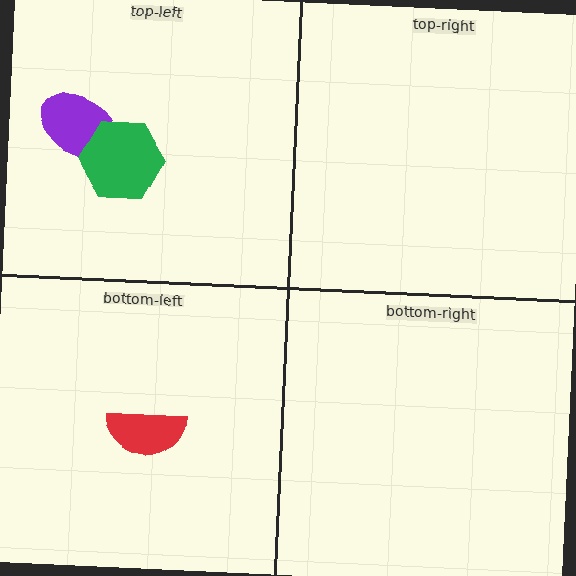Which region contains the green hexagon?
The top-left region.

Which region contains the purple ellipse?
The top-left region.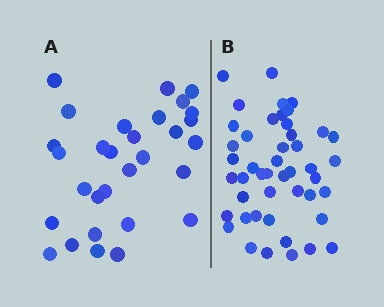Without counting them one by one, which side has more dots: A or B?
Region B (the right region) has more dots.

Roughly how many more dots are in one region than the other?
Region B has approximately 15 more dots than region A.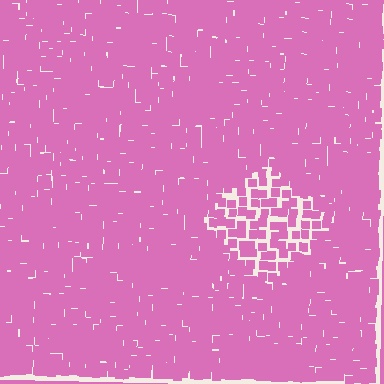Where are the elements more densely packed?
The elements are more densely packed outside the diamond boundary.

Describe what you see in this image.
The image contains small pink elements arranged at two different densities. A diamond-shaped region is visible where the elements are less densely packed than the surrounding area.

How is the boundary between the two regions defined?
The boundary is defined by a change in element density (approximately 1.9x ratio). All elements are the same color, size, and shape.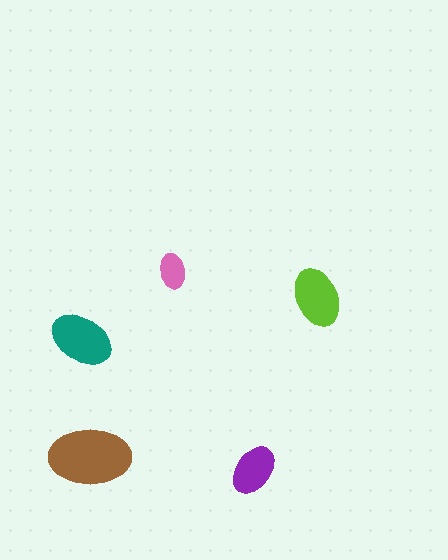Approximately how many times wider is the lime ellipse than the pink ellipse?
About 1.5 times wider.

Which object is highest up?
The pink ellipse is topmost.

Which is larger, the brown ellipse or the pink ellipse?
The brown one.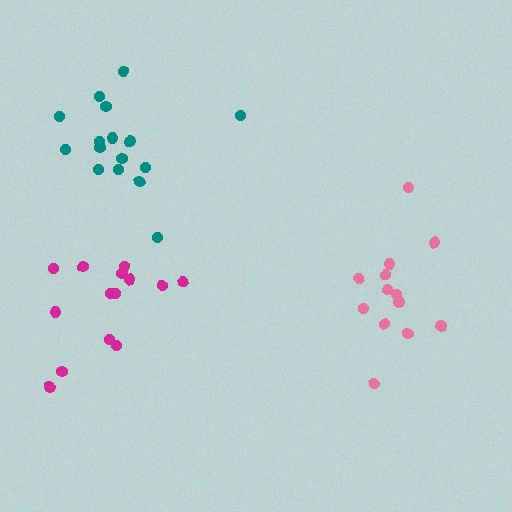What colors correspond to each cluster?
The clusters are colored: teal, magenta, pink.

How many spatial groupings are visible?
There are 3 spatial groupings.